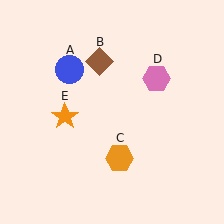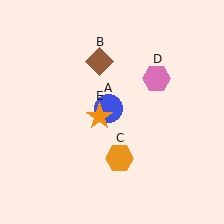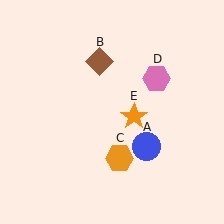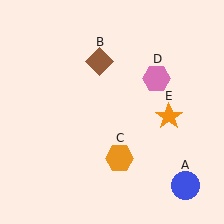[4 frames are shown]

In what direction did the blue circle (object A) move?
The blue circle (object A) moved down and to the right.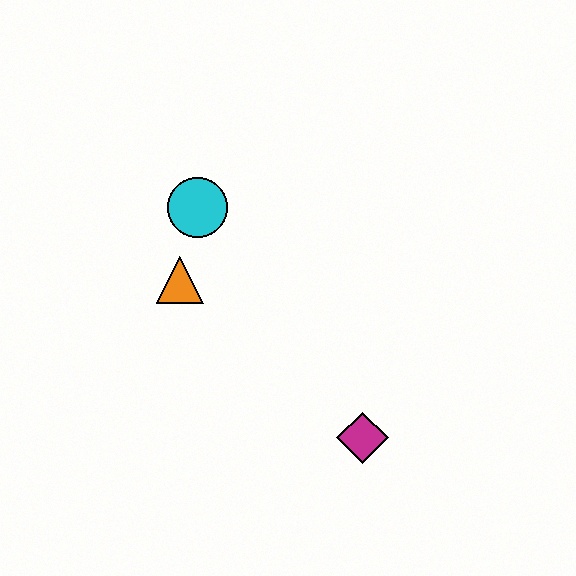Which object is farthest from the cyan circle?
The magenta diamond is farthest from the cyan circle.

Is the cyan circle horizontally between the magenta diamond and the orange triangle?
Yes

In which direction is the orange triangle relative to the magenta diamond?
The orange triangle is to the left of the magenta diamond.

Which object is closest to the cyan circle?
The orange triangle is closest to the cyan circle.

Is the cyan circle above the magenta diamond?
Yes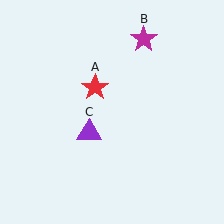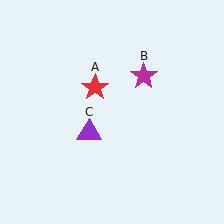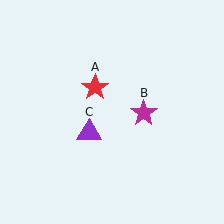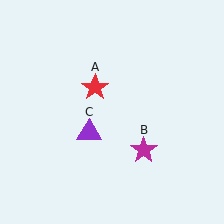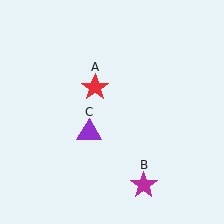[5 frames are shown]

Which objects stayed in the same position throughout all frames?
Red star (object A) and purple triangle (object C) remained stationary.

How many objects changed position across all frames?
1 object changed position: magenta star (object B).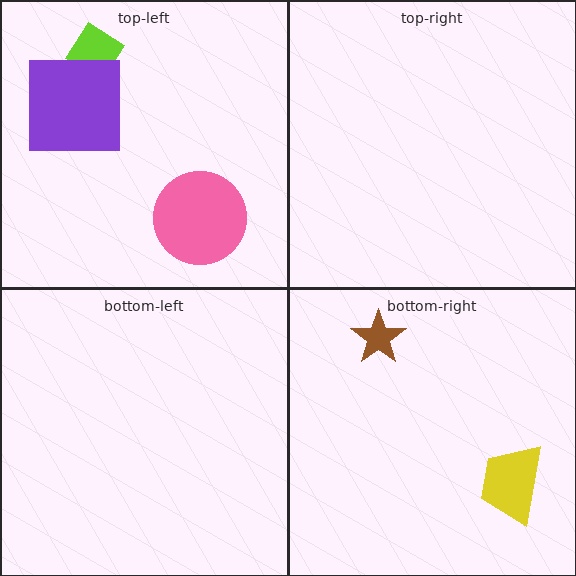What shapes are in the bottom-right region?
The yellow trapezoid, the brown star.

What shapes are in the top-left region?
The pink circle, the lime diamond, the purple square.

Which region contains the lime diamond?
The top-left region.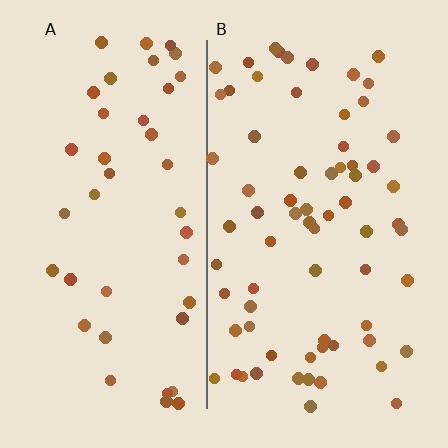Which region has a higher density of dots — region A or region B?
B (the right).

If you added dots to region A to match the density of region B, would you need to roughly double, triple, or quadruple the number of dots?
Approximately double.